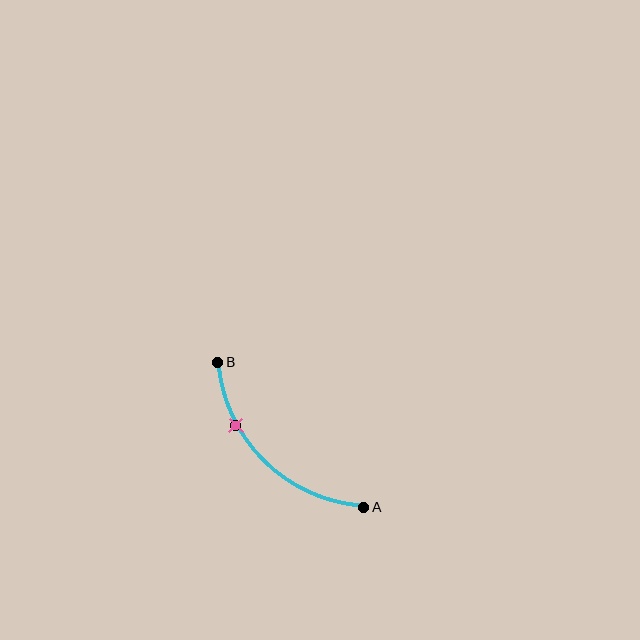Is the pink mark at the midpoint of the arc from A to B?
No. The pink mark lies on the arc but is closer to endpoint B. The arc midpoint would be at the point on the curve equidistant along the arc from both A and B.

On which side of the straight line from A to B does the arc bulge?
The arc bulges below and to the left of the straight line connecting A and B.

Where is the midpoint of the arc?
The arc midpoint is the point on the curve farthest from the straight line joining A and B. It sits below and to the left of that line.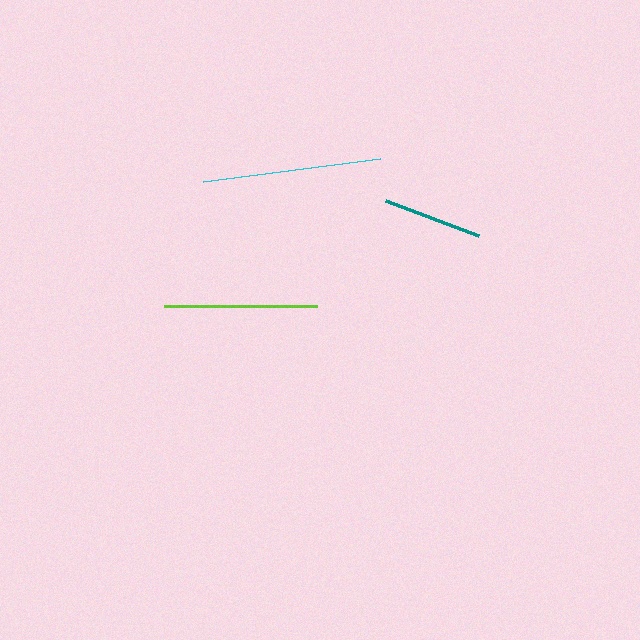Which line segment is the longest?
The cyan line is the longest at approximately 178 pixels.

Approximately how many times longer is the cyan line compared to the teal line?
The cyan line is approximately 1.8 times the length of the teal line.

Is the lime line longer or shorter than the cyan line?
The cyan line is longer than the lime line.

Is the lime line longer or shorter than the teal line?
The lime line is longer than the teal line.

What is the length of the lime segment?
The lime segment is approximately 153 pixels long.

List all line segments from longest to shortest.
From longest to shortest: cyan, lime, teal.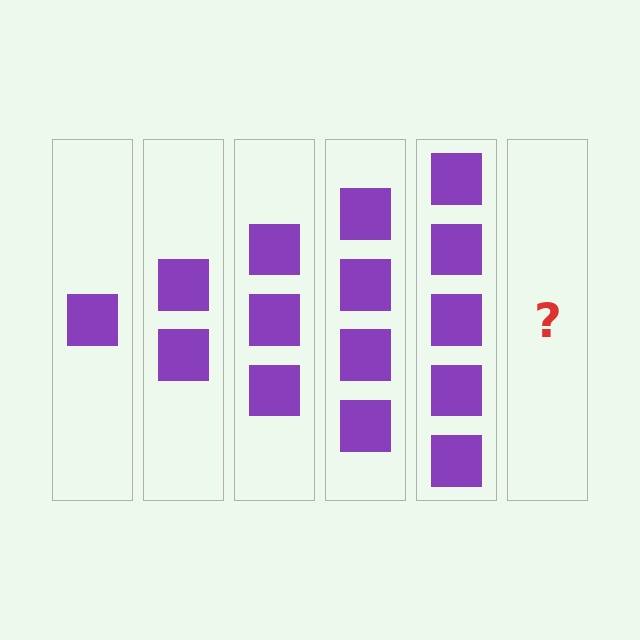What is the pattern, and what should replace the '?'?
The pattern is that each step adds one more square. The '?' should be 6 squares.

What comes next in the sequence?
The next element should be 6 squares.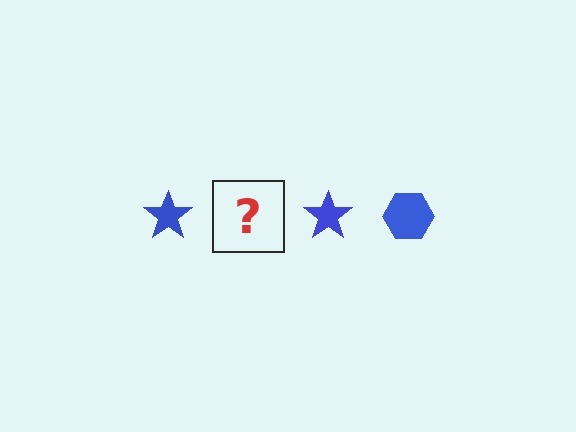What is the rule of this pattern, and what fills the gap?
The rule is that the pattern cycles through star, hexagon shapes in blue. The gap should be filled with a blue hexagon.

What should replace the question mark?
The question mark should be replaced with a blue hexagon.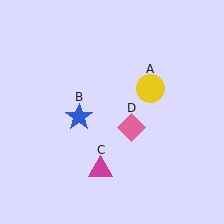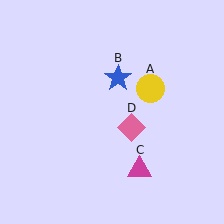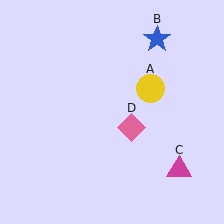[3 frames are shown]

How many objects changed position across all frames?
2 objects changed position: blue star (object B), magenta triangle (object C).